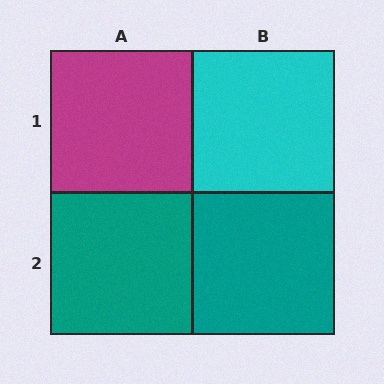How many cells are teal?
2 cells are teal.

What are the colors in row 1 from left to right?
Magenta, cyan.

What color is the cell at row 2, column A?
Teal.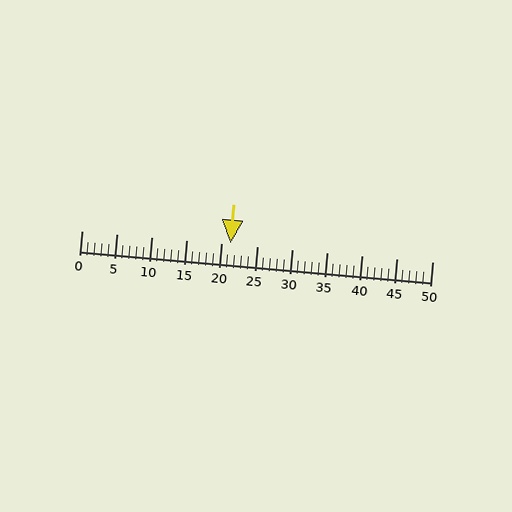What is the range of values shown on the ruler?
The ruler shows values from 0 to 50.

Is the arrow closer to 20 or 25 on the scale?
The arrow is closer to 20.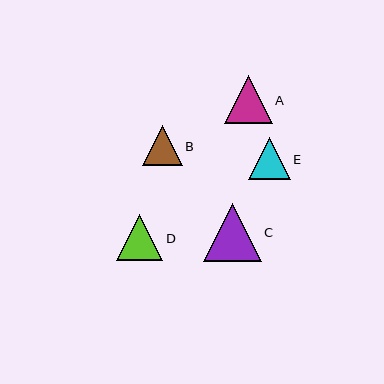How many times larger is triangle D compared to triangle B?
Triangle D is approximately 1.2 times the size of triangle B.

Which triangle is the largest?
Triangle C is the largest with a size of approximately 58 pixels.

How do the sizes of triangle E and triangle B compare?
Triangle E and triangle B are approximately the same size.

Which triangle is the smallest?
Triangle B is the smallest with a size of approximately 40 pixels.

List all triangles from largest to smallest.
From largest to smallest: C, A, D, E, B.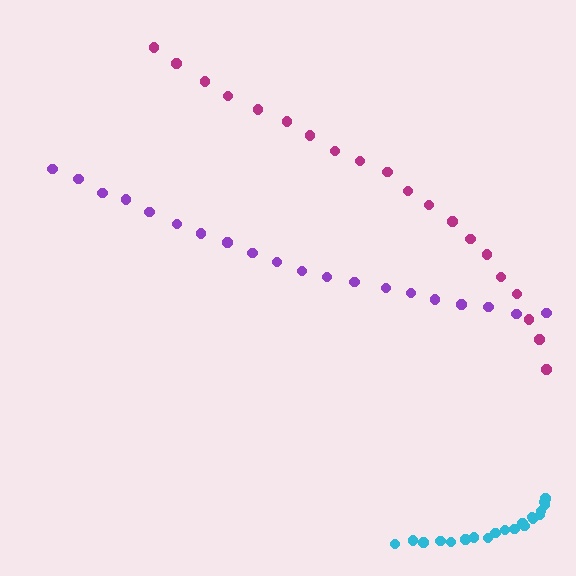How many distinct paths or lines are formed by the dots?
There are 3 distinct paths.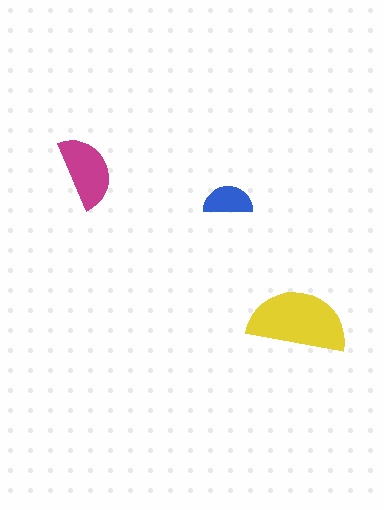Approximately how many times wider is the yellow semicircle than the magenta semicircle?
About 1.5 times wider.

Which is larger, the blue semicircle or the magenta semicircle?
The magenta one.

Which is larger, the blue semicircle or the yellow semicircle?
The yellow one.